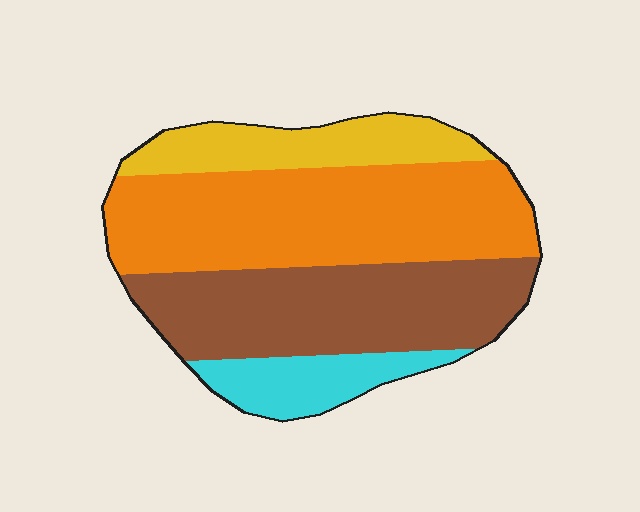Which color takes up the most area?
Orange, at roughly 40%.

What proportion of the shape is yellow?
Yellow covers roughly 15% of the shape.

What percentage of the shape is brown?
Brown takes up about one third (1/3) of the shape.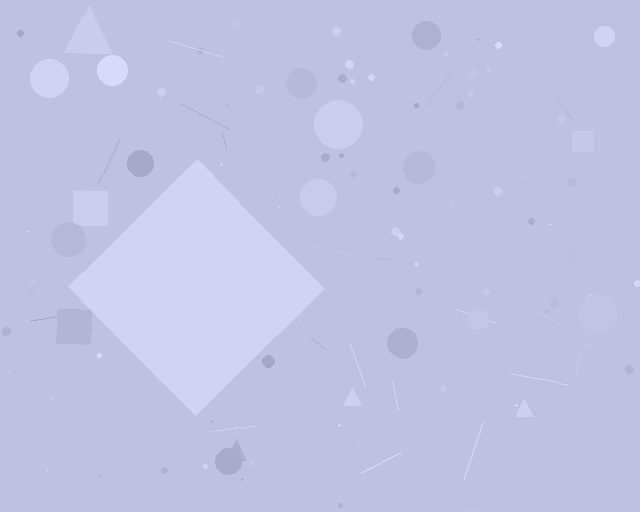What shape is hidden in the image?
A diamond is hidden in the image.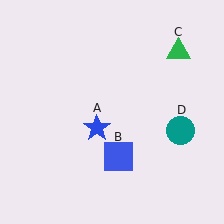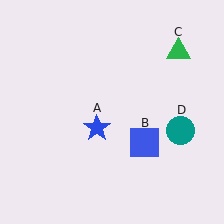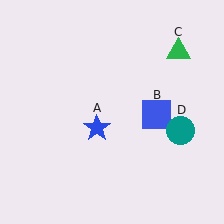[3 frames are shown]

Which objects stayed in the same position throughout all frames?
Blue star (object A) and green triangle (object C) and teal circle (object D) remained stationary.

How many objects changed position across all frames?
1 object changed position: blue square (object B).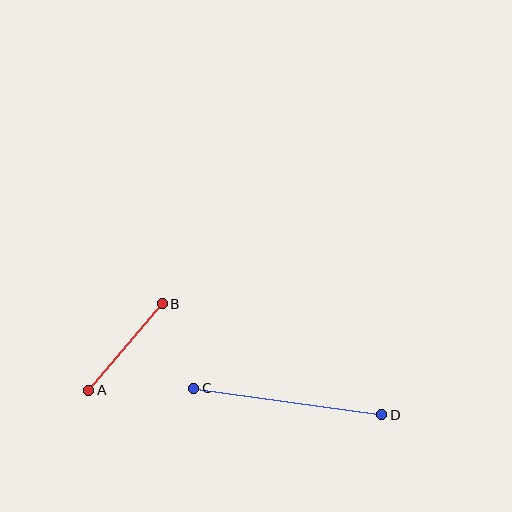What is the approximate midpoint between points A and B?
The midpoint is at approximately (126, 347) pixels.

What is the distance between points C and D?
The distance is approximately 190 pixels.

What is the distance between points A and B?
The distance is approximately 114 pixels.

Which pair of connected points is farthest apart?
Points C and D are farthest apart.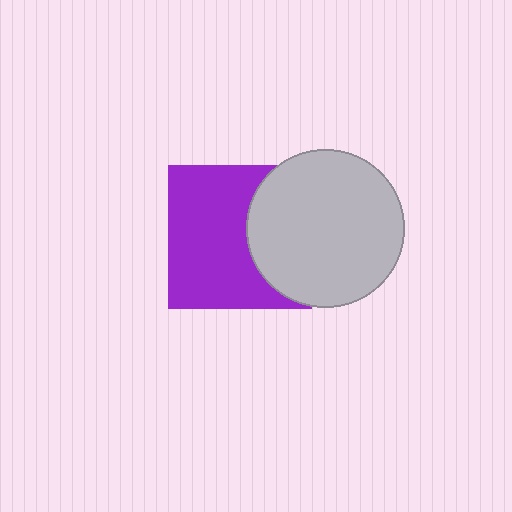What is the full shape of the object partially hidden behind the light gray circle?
The partially hidden object is a purple square.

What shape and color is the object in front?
The object in front is a light gray circle.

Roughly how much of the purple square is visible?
About half of it is visible (roughly 64%).